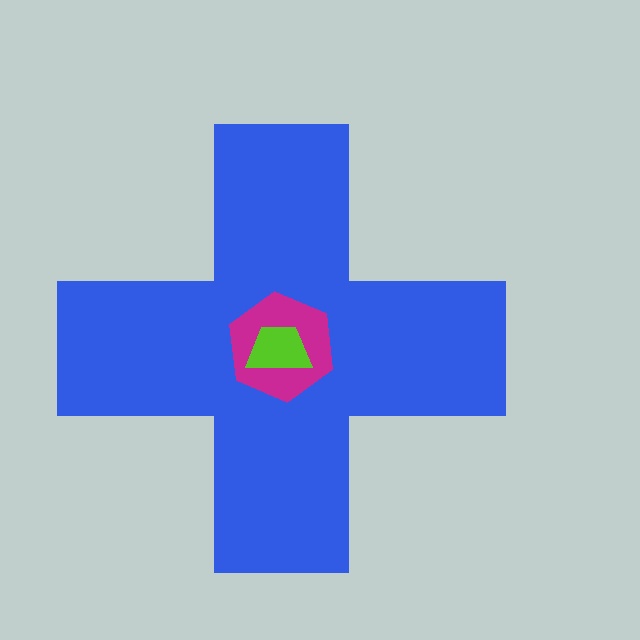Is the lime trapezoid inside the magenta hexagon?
Yes.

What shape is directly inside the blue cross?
The magenta hexagon.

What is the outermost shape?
The blue cross.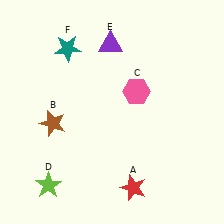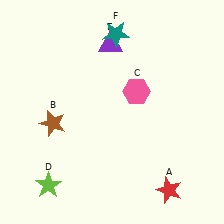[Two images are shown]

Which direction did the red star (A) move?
The red star (A) moved right.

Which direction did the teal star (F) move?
The teal star (F) moved right.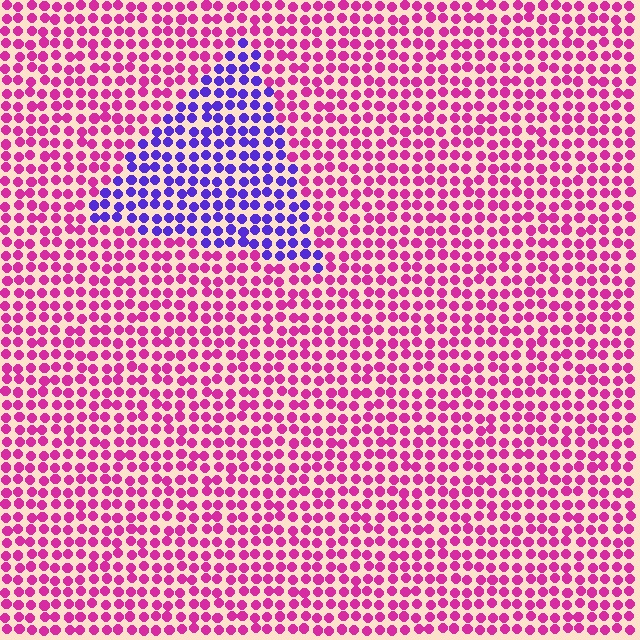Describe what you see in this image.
The image is filled with small magenta elements in a uniform arrangement. A triangle-shaped region is visible where the elements are tinted to a slightly different hue, forming a subtle color boundary.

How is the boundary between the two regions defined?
The boundary is defined purely by a slight shift in hue (about 63 degrees). Spacing, size, and orientation are identical on both sides.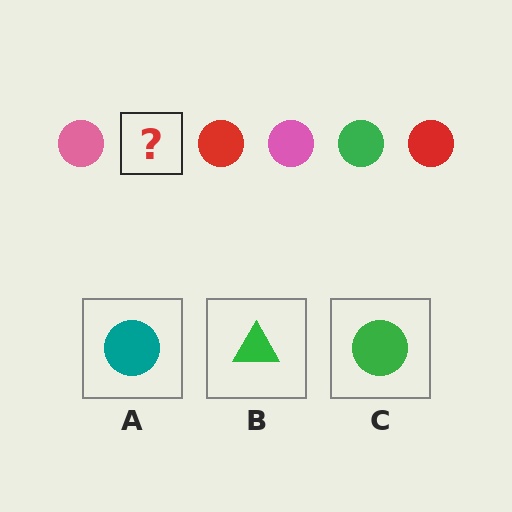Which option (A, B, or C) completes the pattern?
C.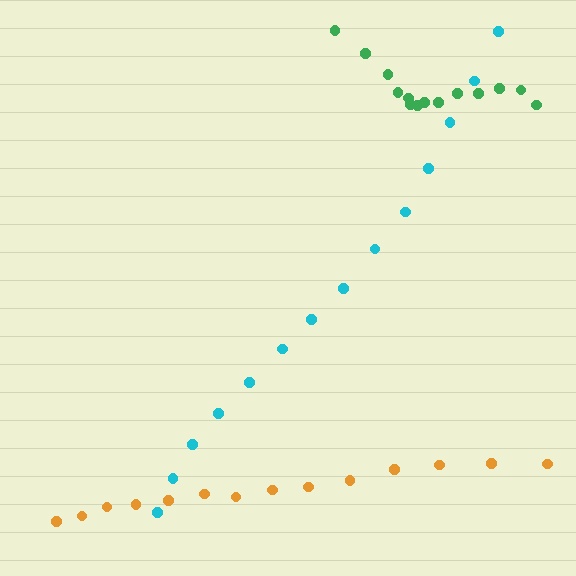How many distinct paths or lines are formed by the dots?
There are 3 distinct paths.